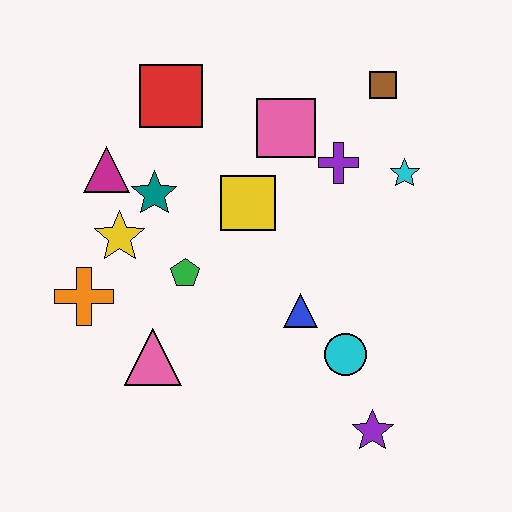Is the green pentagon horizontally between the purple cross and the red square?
Yes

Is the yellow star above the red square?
No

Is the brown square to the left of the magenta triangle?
No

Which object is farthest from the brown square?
The orange cross is farthest from the brown square.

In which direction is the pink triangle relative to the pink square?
The pink triangle is below the pink square.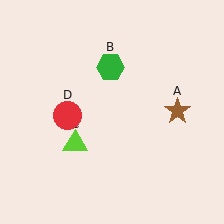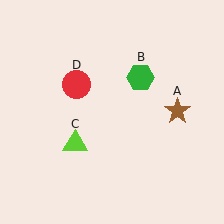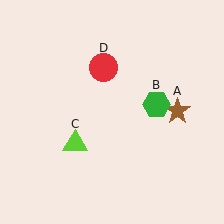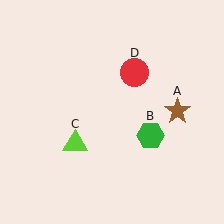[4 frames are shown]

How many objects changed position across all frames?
2 objects changed position: green hexagon (object B), red circle (object D).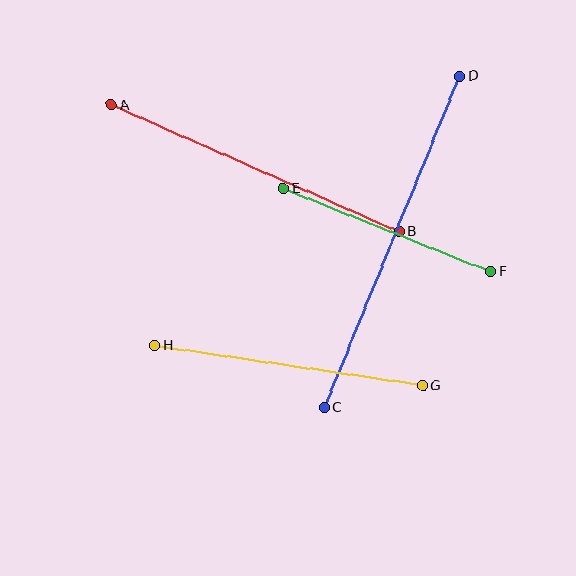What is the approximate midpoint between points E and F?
The midpoint is at approximately (387, 230) pixels.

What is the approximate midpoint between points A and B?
The midpoint is at approximately (255, 168) pixels.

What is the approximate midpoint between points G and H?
The midpoint is at approximately (289, 365) pixels.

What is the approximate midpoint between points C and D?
The midpoint is at approximately (392, 242) pixels.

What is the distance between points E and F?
The distance is approximately 224 pixels.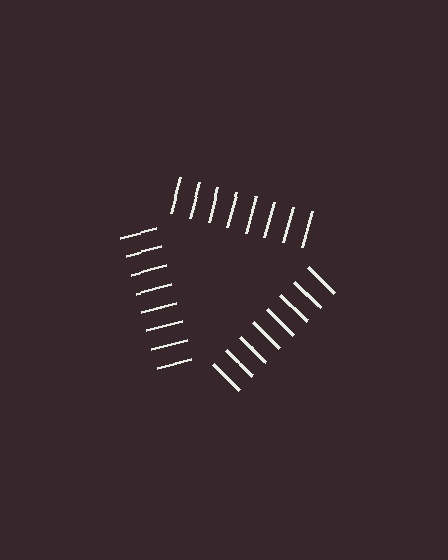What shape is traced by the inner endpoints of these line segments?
An illusory triangle — the line segments terminate on its edges but no continuous stroke is drawn.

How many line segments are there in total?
24 — 8 along each of the 3 edges.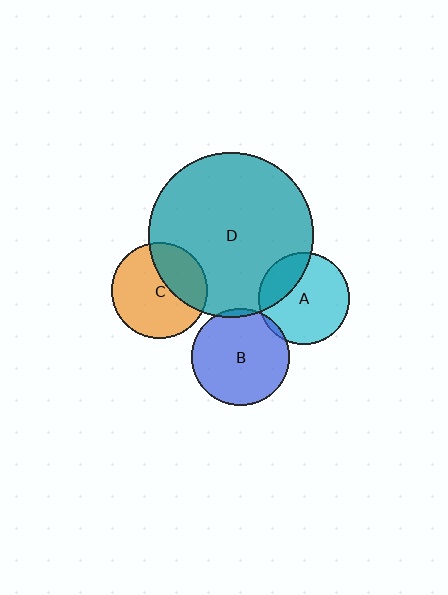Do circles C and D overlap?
Yes.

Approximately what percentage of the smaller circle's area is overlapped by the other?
Approximately 35%.